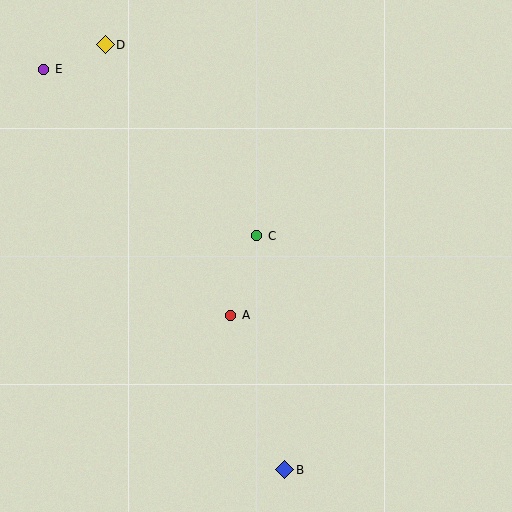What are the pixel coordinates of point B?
Point B is at (285, 470).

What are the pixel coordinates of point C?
Point C is at (257, 236).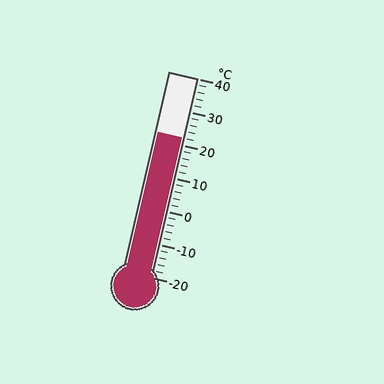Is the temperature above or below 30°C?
The temperature is below 30°C.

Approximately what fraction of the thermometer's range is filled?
The thermometer is filled to approximately 70% of its range.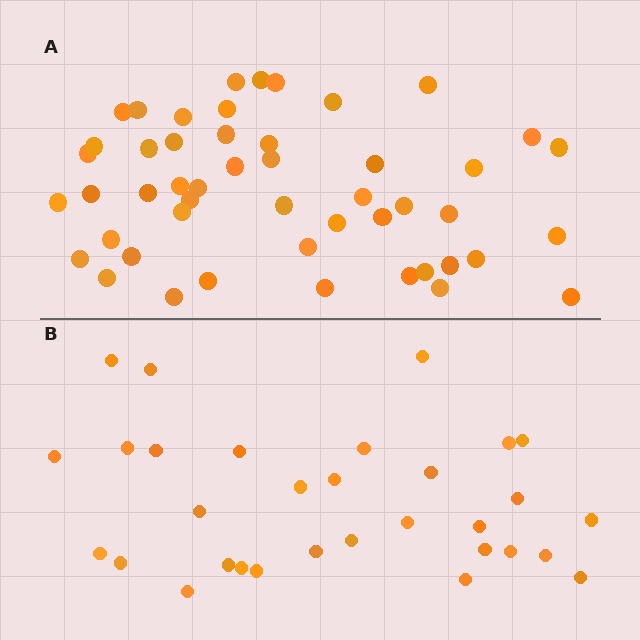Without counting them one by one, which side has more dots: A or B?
Region A (the top region) has more dots.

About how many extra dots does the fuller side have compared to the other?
Region A has approximately 20 more dots than region B.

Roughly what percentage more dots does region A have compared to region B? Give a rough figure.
About 60% more.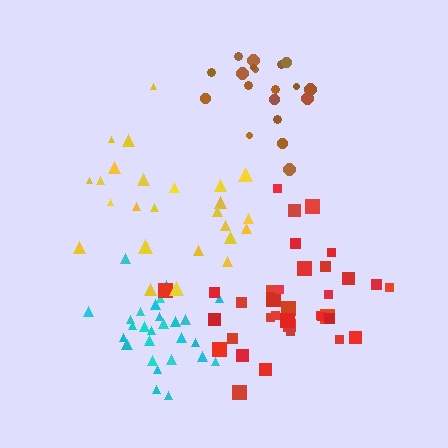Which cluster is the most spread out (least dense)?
Yellow.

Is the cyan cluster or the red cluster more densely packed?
Cyan.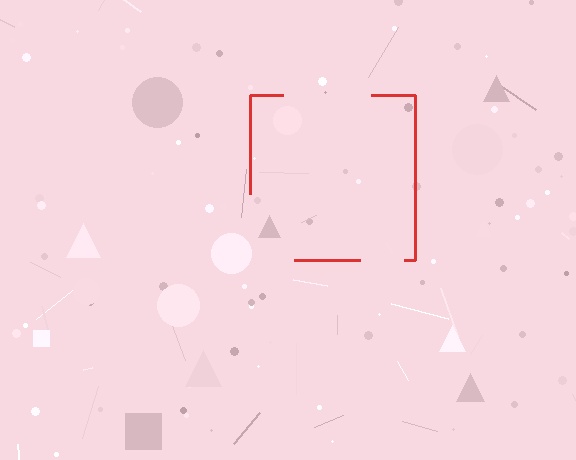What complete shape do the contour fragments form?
The contour fragments form a square.